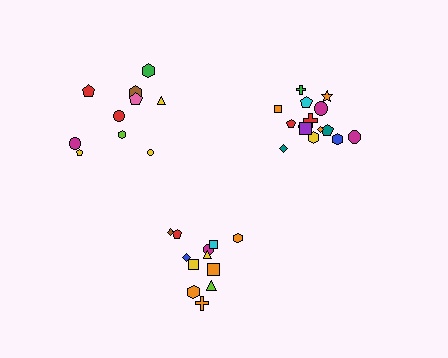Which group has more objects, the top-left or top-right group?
The top-right group.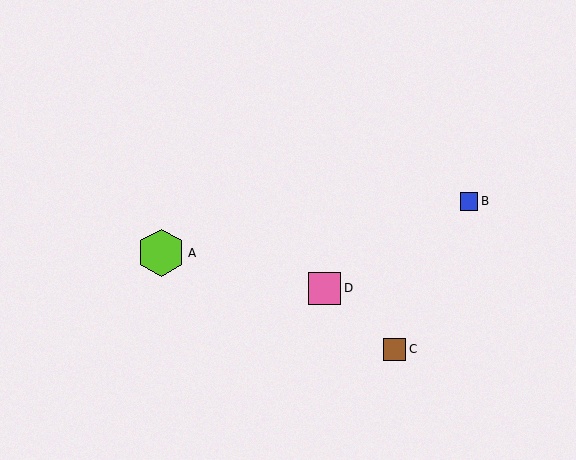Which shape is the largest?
The lime hexagon (labeled A) is the largest.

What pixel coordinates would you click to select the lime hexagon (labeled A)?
Click at (161, 253) to select the lime hexagon A.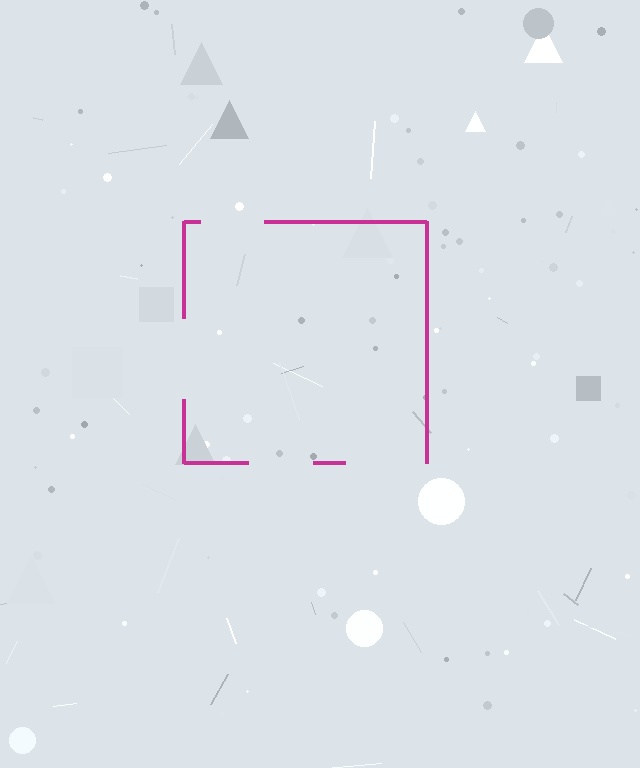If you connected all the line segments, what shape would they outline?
They would outline a square.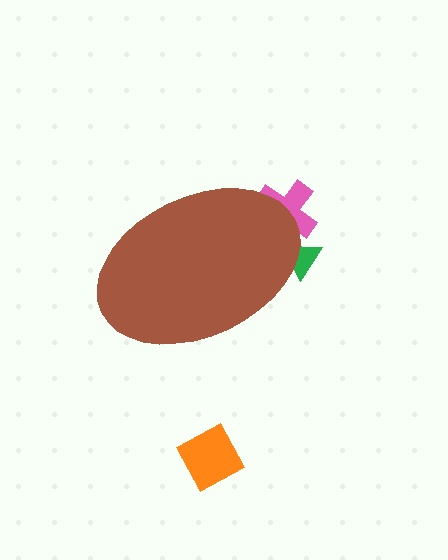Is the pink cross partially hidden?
Yes, the pink cross is partially hidden behind the brown ellipse.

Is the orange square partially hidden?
No, the orange square is fully visible.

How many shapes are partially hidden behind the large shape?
2 shapes are partially hidden.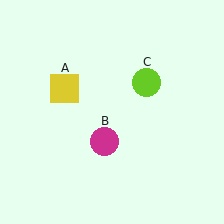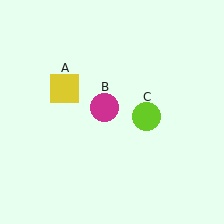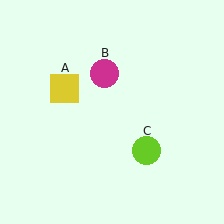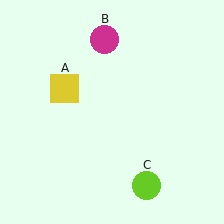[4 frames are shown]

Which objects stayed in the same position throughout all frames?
Yellow square (object A) remained stationary.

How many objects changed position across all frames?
2 objects changed position: magenta circle (object B), lime circle (object C).